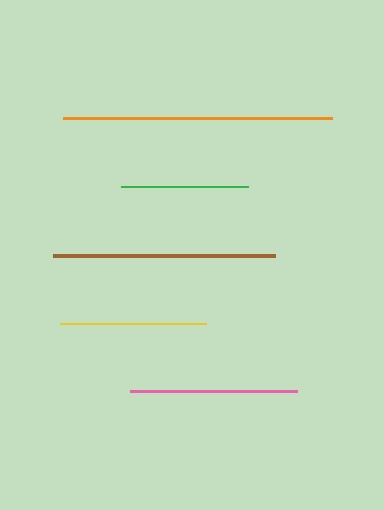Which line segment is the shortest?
The green line is the shortest at approximately 127 pixels.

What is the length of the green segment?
The green segment is approximately 127 pixels long.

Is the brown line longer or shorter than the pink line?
The brown line is longer than the pink line.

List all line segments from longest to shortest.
From longest to shortest: orange, brown, pink, yellow, green.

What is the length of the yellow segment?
The yellow segment is approximately 146 pixels long.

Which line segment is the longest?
The orange line is the longest at approximately 269 pixels.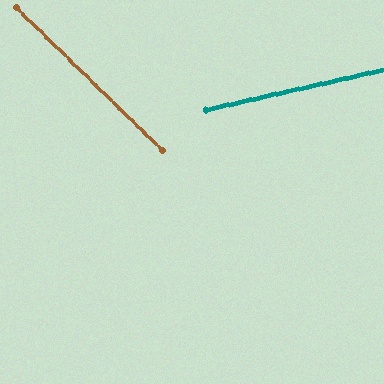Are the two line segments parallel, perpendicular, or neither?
Neither parallel nor perpendicular — they differ by about 57°.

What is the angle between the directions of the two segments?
Approximately 57 degrees.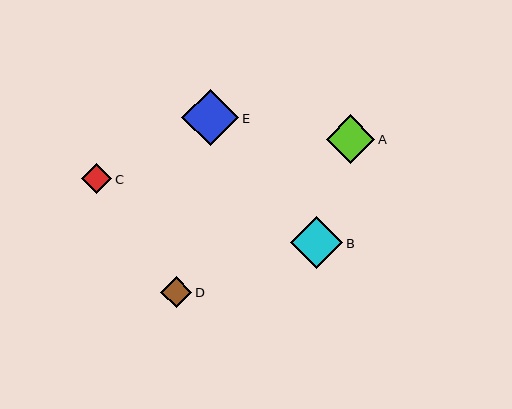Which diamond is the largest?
Diamond E is the largest with a size of approximately 57 pixels.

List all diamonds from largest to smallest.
From largest to smallest: E, B, A, D, C.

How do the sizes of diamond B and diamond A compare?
Diamond B and diamond A are approximately the same size.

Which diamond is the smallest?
Diamond C is the smallest with a size of approximately 30 pixels.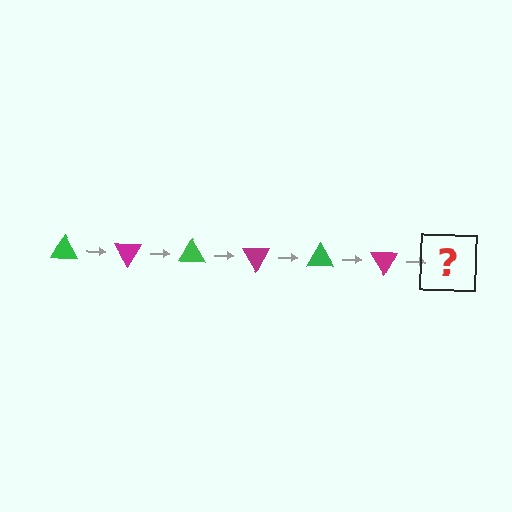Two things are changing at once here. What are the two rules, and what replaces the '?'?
The two rules are that it rotates 60 degrees each step and the color cycles through green and magenta. The '?' should be a green triangle, rotated 360 degrees from the start.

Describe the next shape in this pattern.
It should be a green triangle, rotated 360 degrees from the start.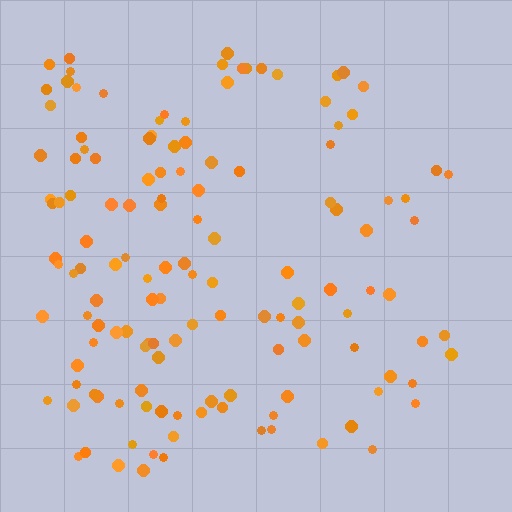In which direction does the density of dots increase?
From right to left, with the left side densest.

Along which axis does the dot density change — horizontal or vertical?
Horizontal.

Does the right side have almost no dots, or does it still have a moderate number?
Still a moderate number, just noticeably fewer than the left.